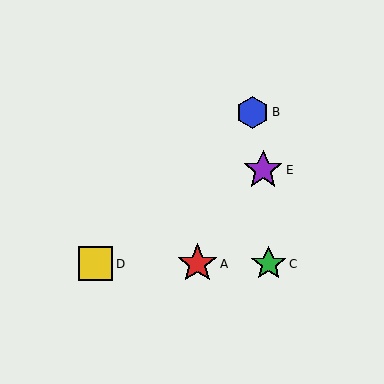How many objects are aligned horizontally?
3 objects (A, C, D) are aligned horizontally.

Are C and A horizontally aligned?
Yes, both are at y≈264.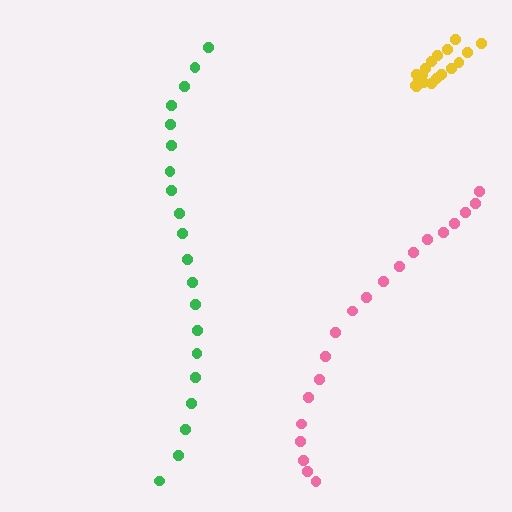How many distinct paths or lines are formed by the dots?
There are 3 distinct paths.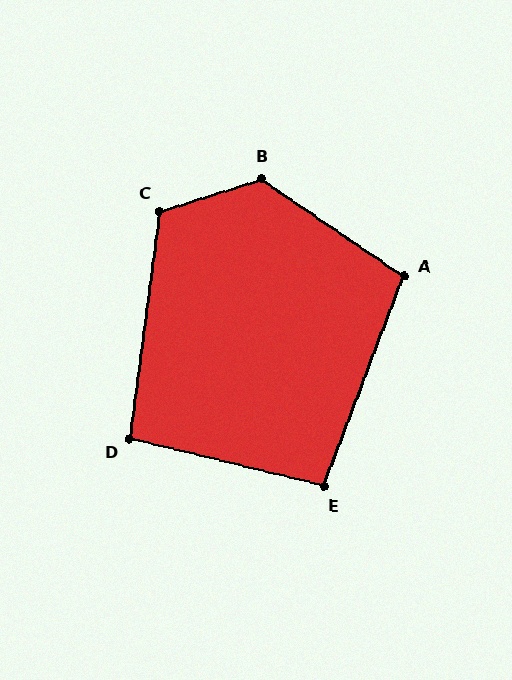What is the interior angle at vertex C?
Approximately 115 degrees (obtuse).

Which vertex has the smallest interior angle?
D, at approximately 96 degrees.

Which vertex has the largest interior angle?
B, at approximately 128 degrees.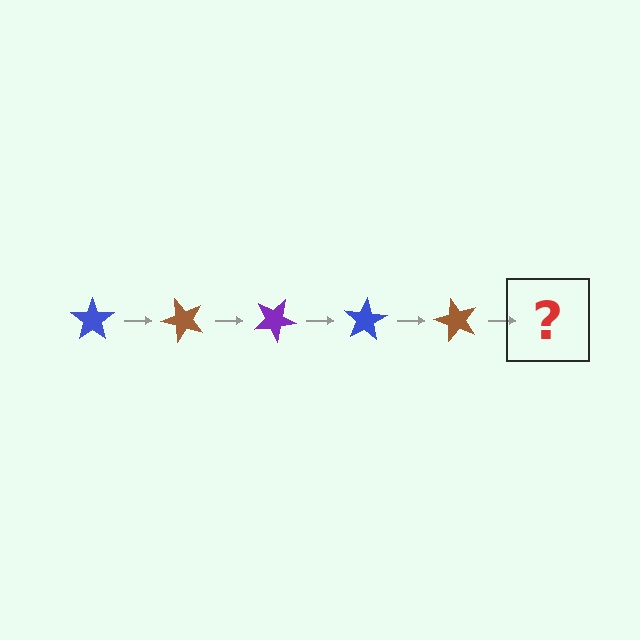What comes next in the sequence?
The next element should be a purple star, rotated 250 degrees from the start.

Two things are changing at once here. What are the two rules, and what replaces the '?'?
The two rules are that it rotates 50 degrees each step and the color cycles through blue, brown, and purple. The '?' should be a purple star, rotated 250 degrees from the start.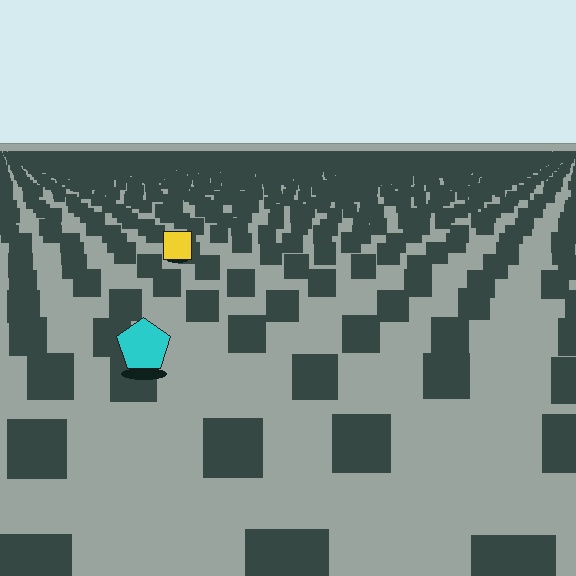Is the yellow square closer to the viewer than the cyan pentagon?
No. The cyan pentagon is closer — you can tell from the texture gradient: the ground texture is coarser near it.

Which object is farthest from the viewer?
The yellow square is farthest from the viewer. It appears smaller and the ground texture around it is denser.